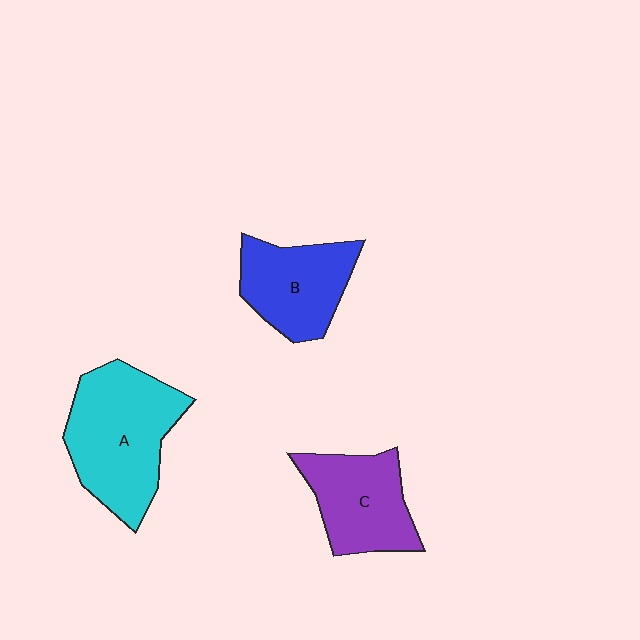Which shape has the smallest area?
Shape B (blue).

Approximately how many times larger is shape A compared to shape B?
Approximately 1.5 times.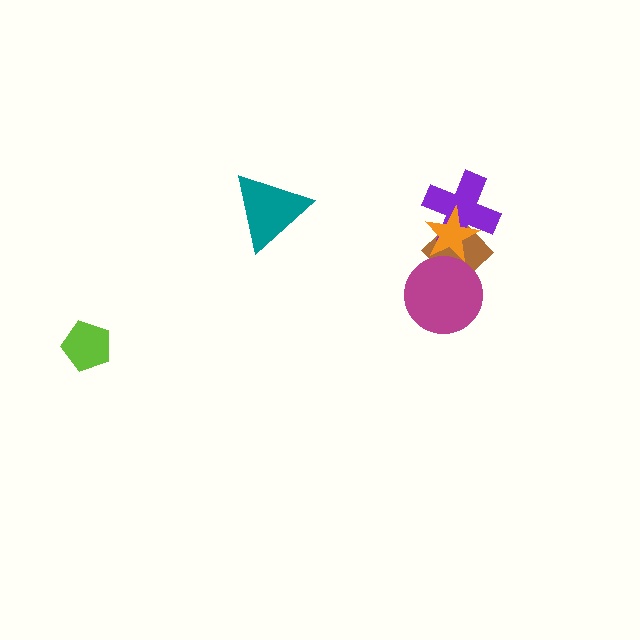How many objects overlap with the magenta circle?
2 objects overlap with the magenta circle.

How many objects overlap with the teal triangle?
0 objects overlap with the teal triangle.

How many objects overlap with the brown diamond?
3 objects overlap with the brown diamond.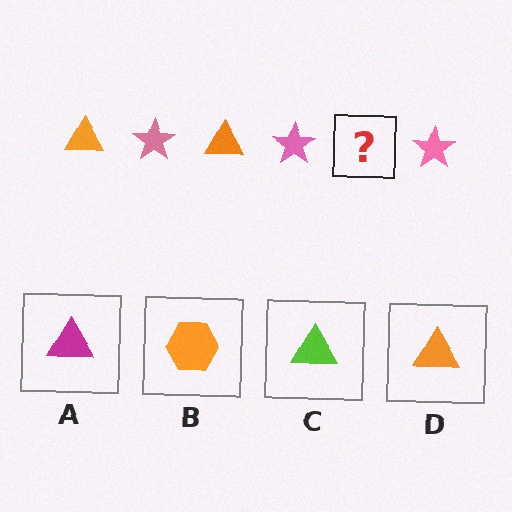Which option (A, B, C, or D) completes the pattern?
D.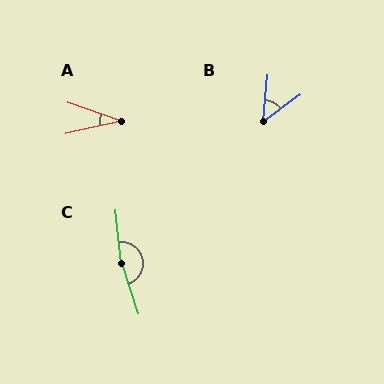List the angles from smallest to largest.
A (32°), B (49°), C (168°).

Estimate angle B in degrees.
Approximately 49 degrees.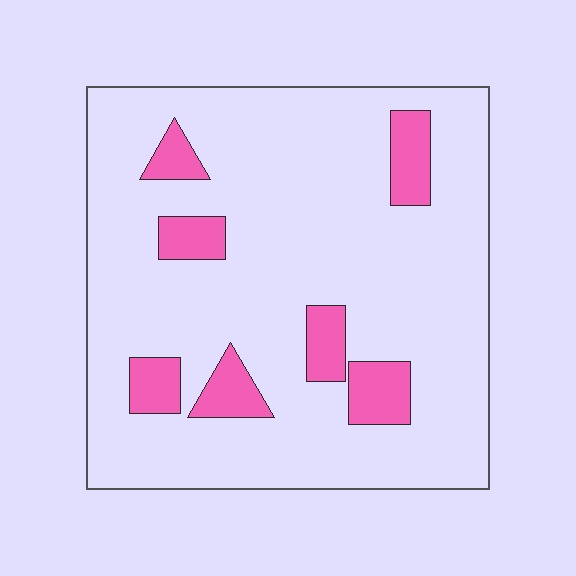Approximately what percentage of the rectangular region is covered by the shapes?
Approximately 15%.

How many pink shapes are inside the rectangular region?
7.